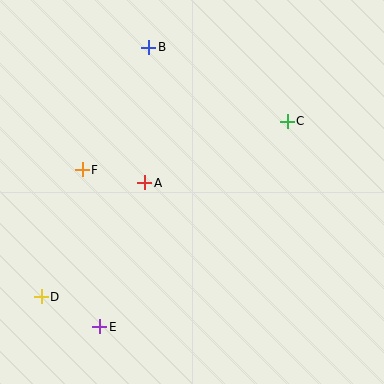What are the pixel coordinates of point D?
Point D is at (41, 297).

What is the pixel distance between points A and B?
The distance between A and B is 135 pixels.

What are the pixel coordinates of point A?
Point A is at (145, 183).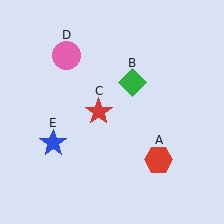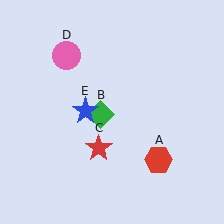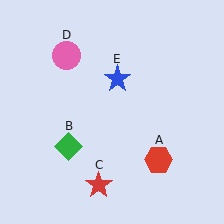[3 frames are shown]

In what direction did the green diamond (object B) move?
The green diamond (object B) moved down and to the left.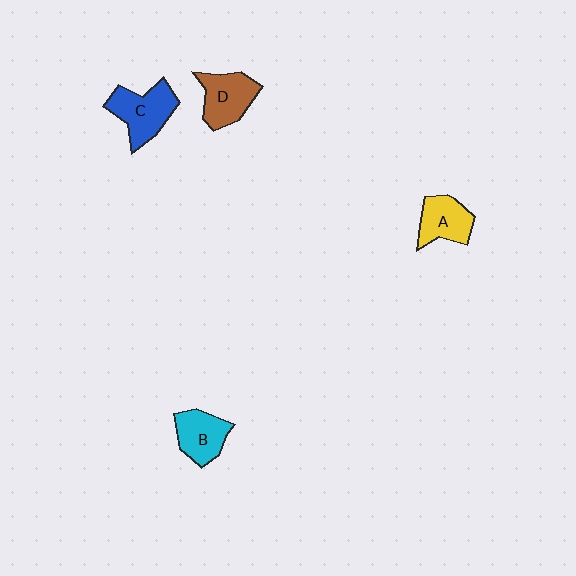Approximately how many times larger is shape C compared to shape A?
Approximately 1.3 times.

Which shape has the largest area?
Shape C (blue).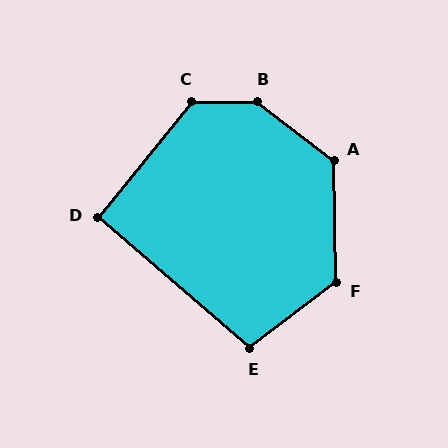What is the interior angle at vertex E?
Approximately 102 degrees (obtuse).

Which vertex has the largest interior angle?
B, at approximately 142 degrees.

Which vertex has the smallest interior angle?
D, at approximately 92 degrees.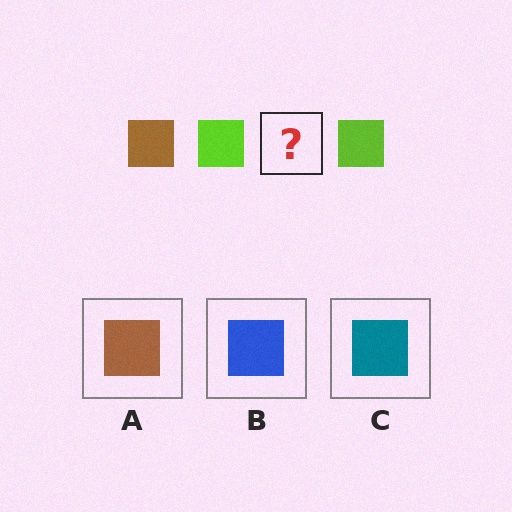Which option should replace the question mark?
Option A.